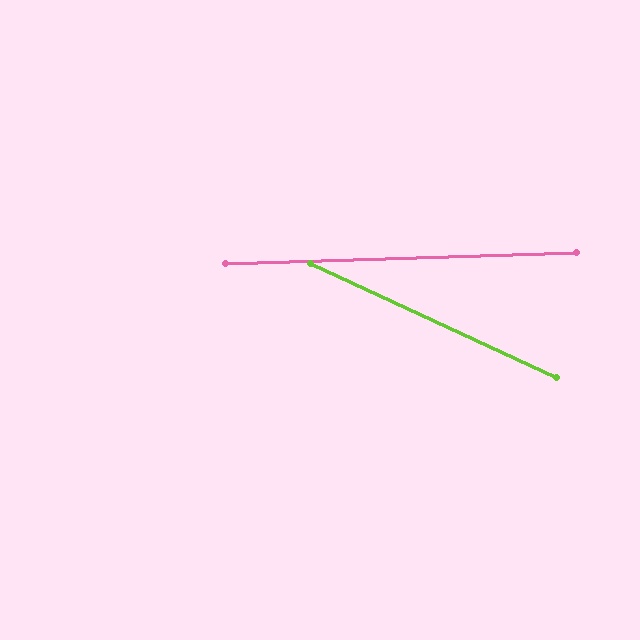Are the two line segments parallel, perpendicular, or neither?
Neither parallel nor perpendicular — they differ by about 27°.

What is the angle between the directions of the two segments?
Approximately 27 degrees.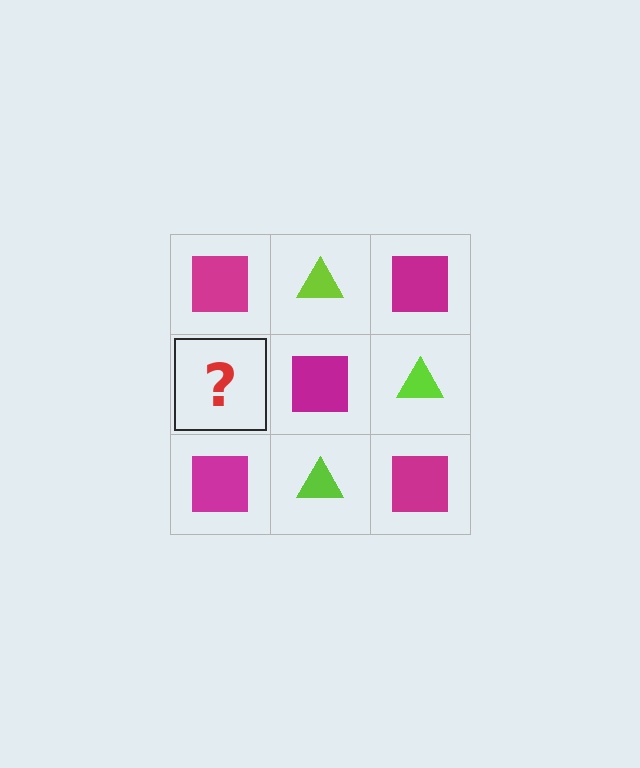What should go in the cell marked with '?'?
The missing cell should contain a lime triangle.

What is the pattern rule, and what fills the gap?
The rule is that it alternates magenta square and lime triangle in a checkerboard pattern. The gap should be filled with a lime triangle.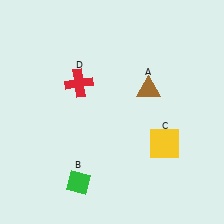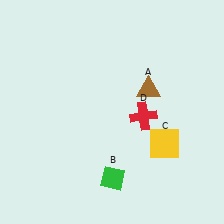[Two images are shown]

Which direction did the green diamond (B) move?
The green diamond (B) moved right.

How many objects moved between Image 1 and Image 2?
2 objects moved between the two images.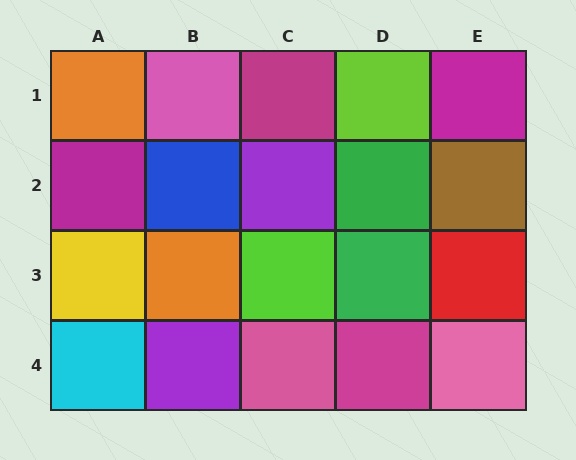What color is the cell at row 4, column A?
Cyan.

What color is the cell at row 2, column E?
Brown.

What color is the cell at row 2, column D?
Green.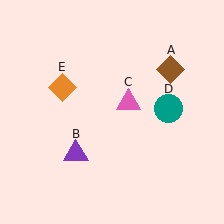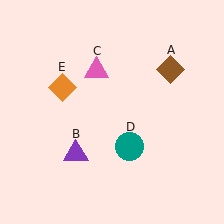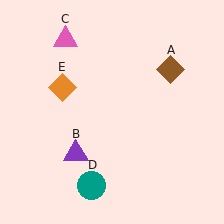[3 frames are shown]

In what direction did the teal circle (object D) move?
The teal circle (object D) moved down and to the left.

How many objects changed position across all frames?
2 objects changed position: pink triangle (object C), teal circle (object D).